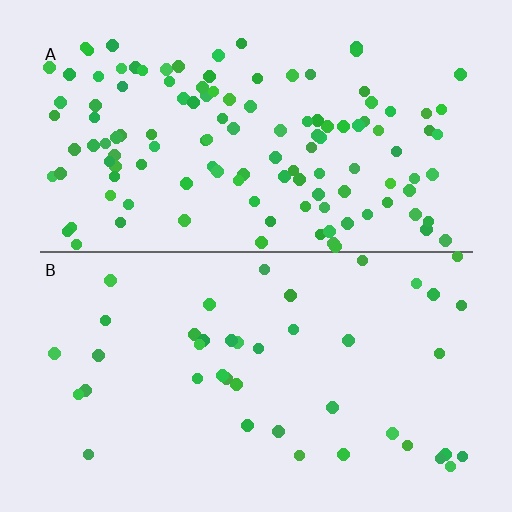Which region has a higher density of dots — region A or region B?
A (the top).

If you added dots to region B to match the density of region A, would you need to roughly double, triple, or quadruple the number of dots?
Approximately triple.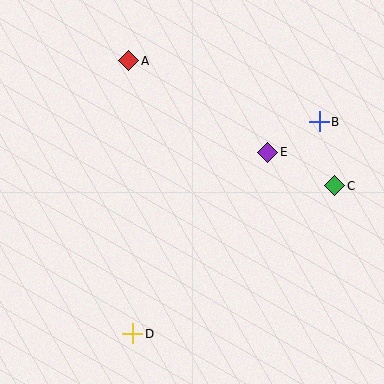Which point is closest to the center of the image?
Point E at (268, 153) is closest to the center.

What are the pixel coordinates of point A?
Point A is at (129, 61).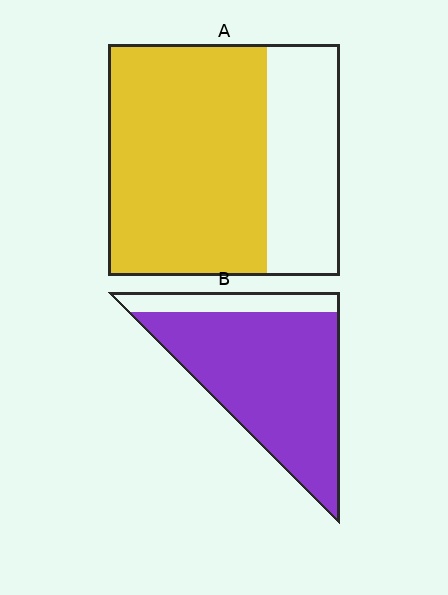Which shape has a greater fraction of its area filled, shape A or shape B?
Shape B.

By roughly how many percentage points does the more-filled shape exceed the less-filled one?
By roughly 15 percentage points (B over A).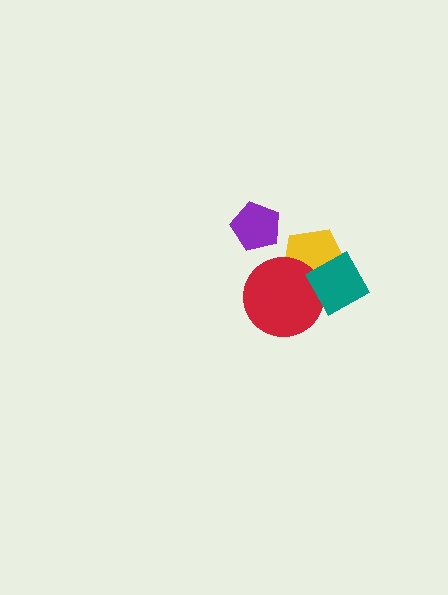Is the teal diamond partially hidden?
No, no other shape covers it.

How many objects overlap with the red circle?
2 objects overlap with the red circle.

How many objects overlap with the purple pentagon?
0 objects overlap with the purple pentagon.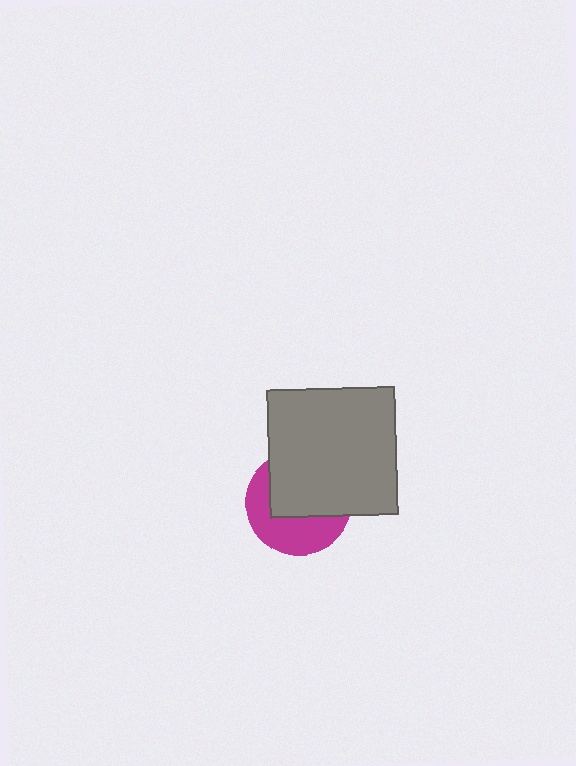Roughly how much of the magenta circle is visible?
A small part of it is visible (roughly 45%).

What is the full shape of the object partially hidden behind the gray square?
The partially hidden object is a magenta circle.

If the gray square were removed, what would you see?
You would see the complete magenta circle.